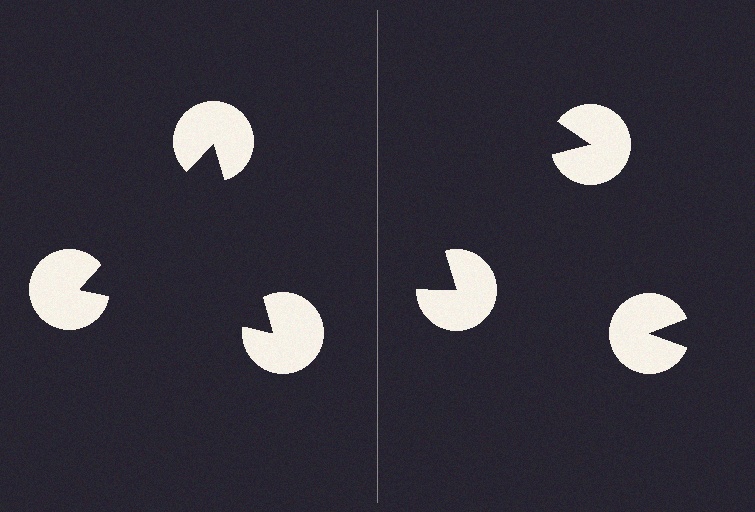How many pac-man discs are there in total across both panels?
6 — 3 on each side.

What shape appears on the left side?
An illusory triangle.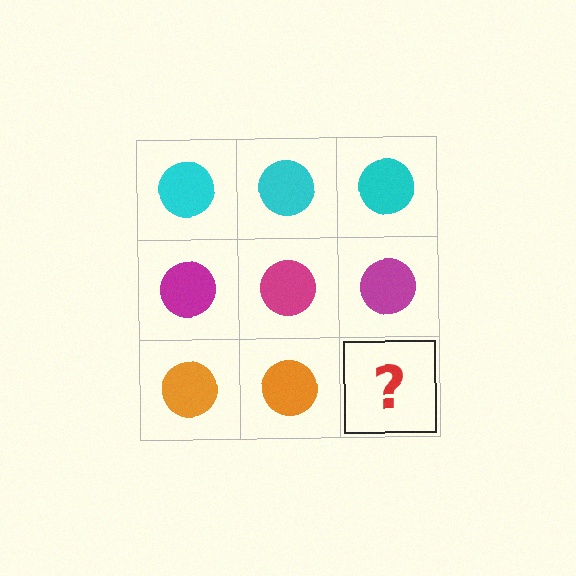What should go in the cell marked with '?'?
The missing cell should contain an orange circle.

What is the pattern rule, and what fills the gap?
The rule is that each row has a consistent color. The gap should be filled with an orange circle.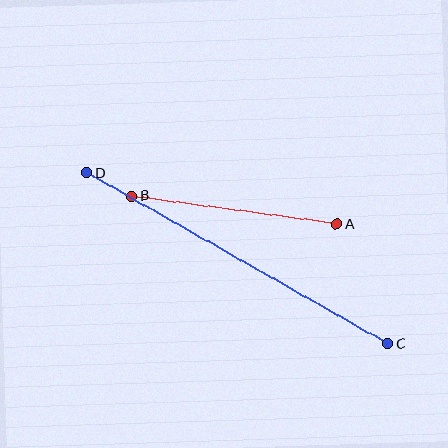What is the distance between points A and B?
The distance is approximately 207 pixels.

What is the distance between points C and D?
The distance is approximately 345 pixels.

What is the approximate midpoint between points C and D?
The midpoint is at approximately (237, 258) pixels.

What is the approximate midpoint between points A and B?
The midpoint is at approximately (234, 210) pixels.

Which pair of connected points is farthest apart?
Points C and D are farthest apart.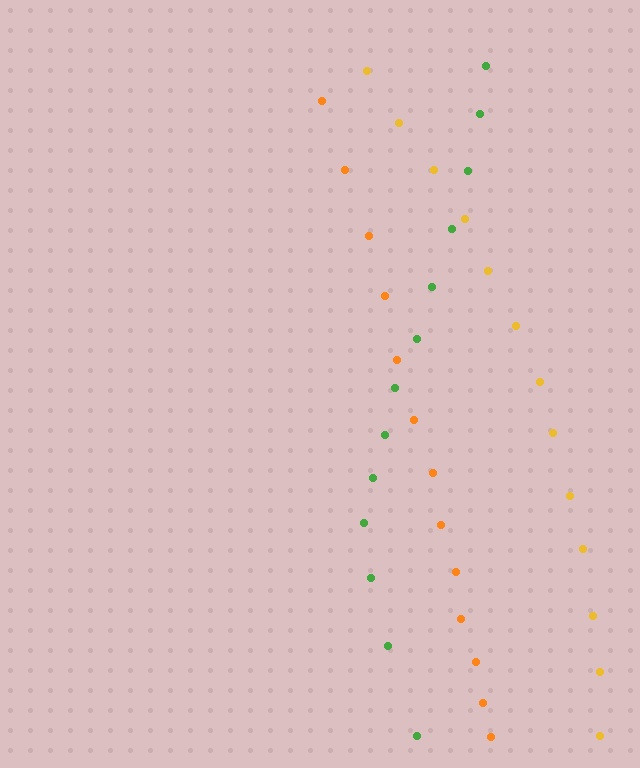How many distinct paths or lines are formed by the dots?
There are 3 distinct paths.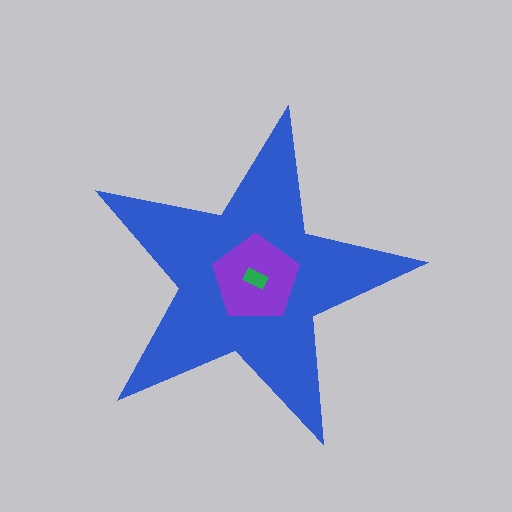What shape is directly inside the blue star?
The purple pentagon.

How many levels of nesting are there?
3.